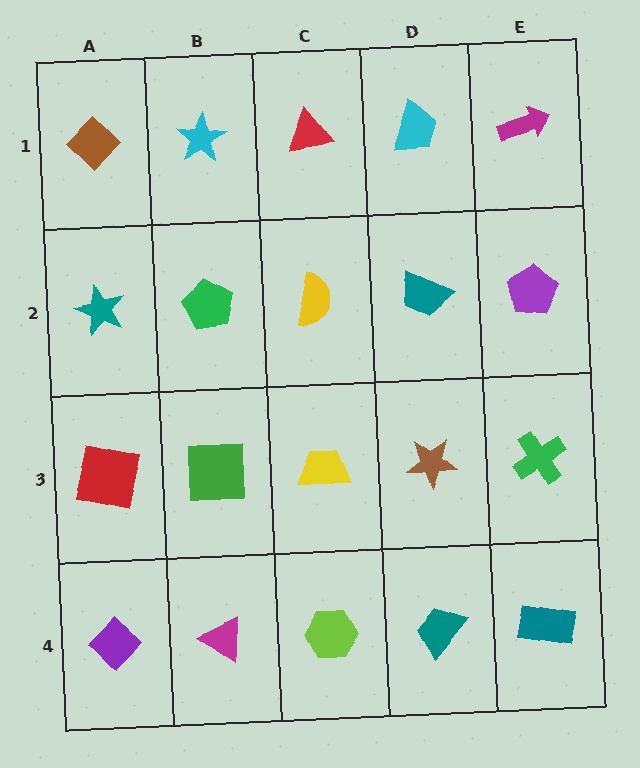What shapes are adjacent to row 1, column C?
A yellow semicircle (row 2, column C), a cyan star (row 1, column B), a cyan trapezoid (row 1, column D).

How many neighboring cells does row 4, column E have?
2.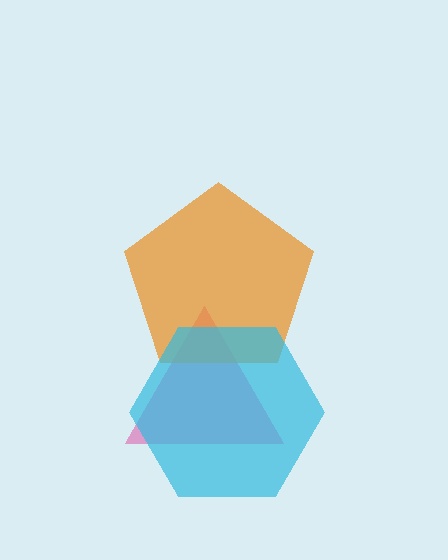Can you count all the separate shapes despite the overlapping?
Yes, there are 3 separate shapes.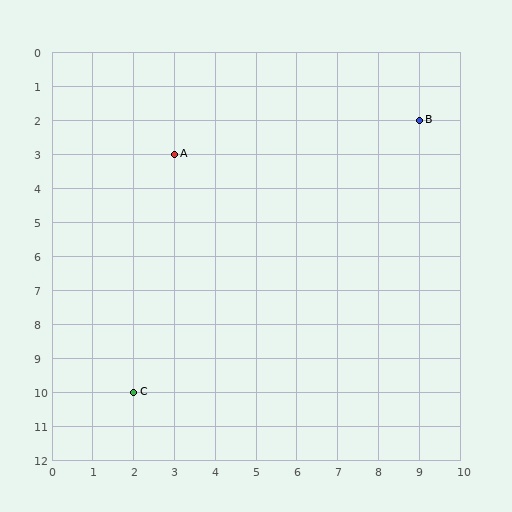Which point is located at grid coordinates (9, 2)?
Point B is at (9, 2).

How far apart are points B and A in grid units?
Points B and A are 6 columns and 1 row apart (about 6.1 grid units diagonally).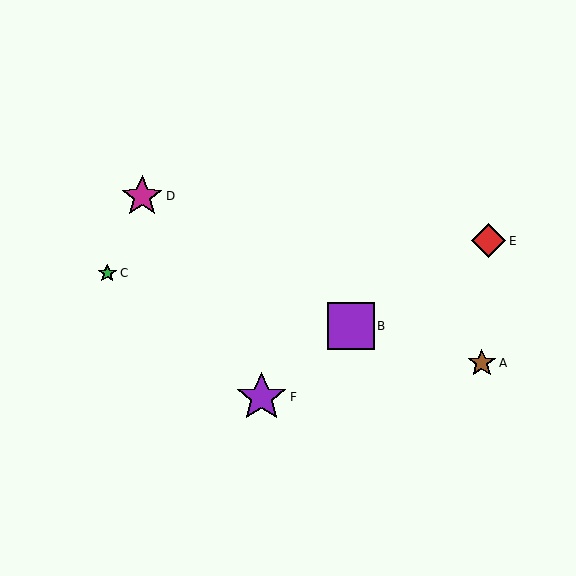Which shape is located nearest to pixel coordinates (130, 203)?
The magenta star (labeled D) at (142, 196) is nearest to that location.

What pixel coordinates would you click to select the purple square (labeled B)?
Click at (351, 326) to select the purple square B.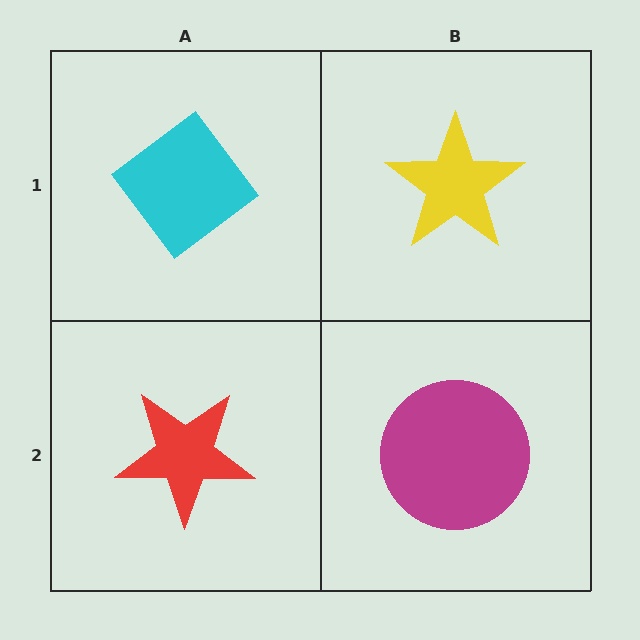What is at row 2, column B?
A magenta circle.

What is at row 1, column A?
A cyan diamond.